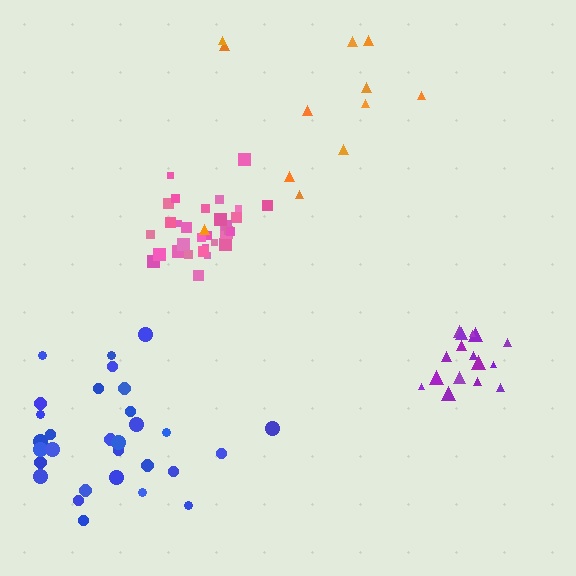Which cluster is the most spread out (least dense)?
Orange.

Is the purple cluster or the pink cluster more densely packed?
Pink.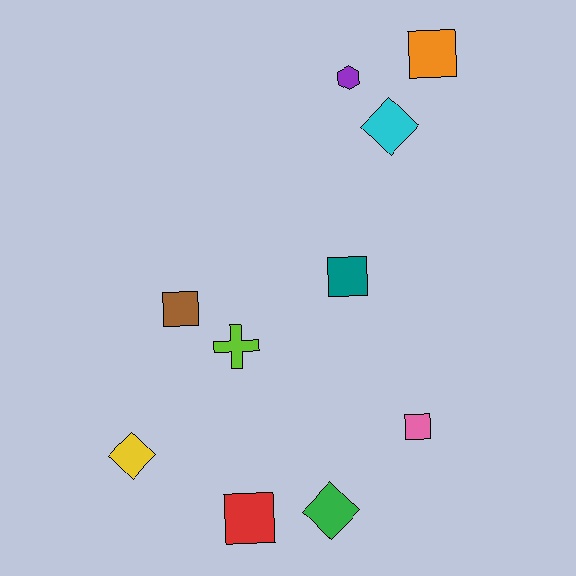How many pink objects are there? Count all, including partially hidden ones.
There is 1 pink object.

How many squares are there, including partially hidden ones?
There are 5 squares.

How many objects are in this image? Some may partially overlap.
There are 10 objects.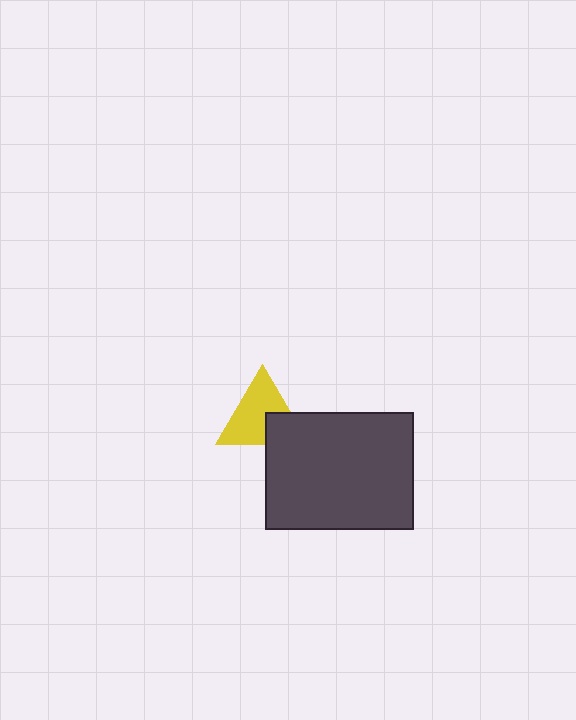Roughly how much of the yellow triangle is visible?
Most of it is visible (roughly 70%).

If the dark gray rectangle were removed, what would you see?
You would see the complete yellow triangle.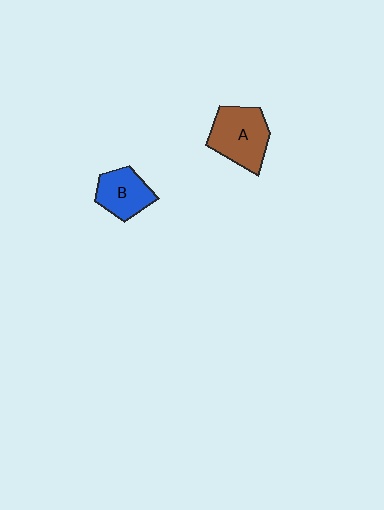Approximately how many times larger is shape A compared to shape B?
Approximately 1.4 times.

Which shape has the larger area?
Shape A (brown).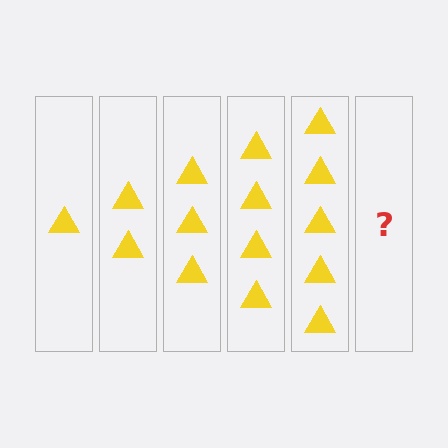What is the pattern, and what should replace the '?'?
The pattern is that each step adds one more triangle. The '?' should be 6 triangles.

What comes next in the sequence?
The next element should be 6 triangles.